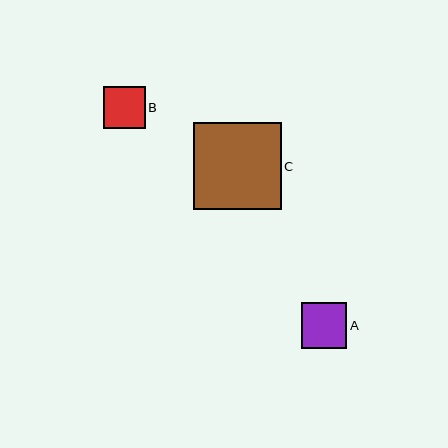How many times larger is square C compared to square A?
Square C is approximately 1.9 times the size of square A.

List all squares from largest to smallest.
From largest to smallest: C, A, B.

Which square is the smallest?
Square B is the smallest with a size of approximately 42 pixels.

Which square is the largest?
Square C is the largest with a size of approximately 88 pixels.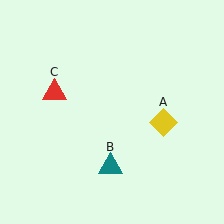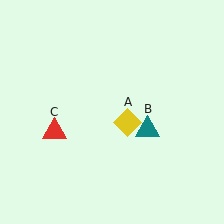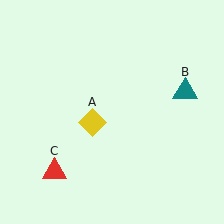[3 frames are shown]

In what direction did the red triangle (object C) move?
The red triangle (object C) moved down.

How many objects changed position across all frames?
3 objects changed position: yellow diamond (object A), teal triangle (object B), red triangle (object C).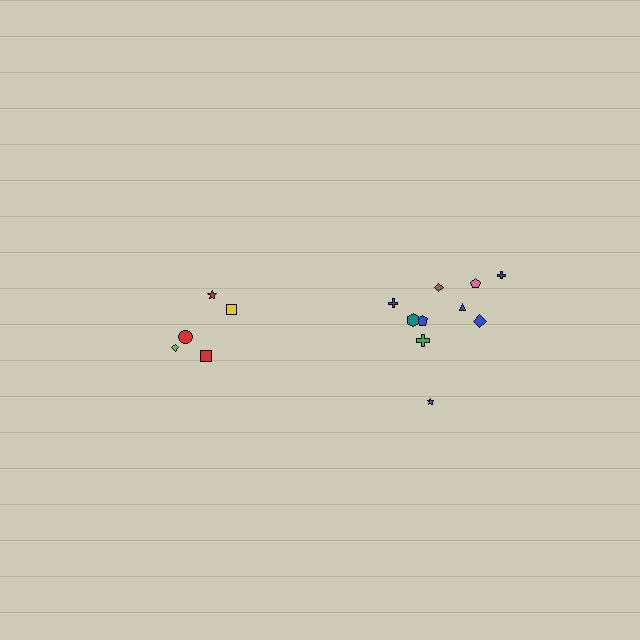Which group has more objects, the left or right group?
The right group.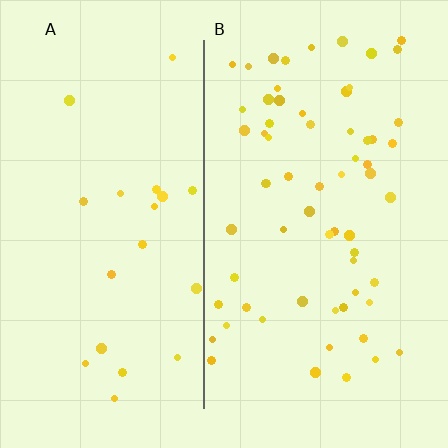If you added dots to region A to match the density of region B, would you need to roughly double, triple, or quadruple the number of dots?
Approximately triple.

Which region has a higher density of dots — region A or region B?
B (the right).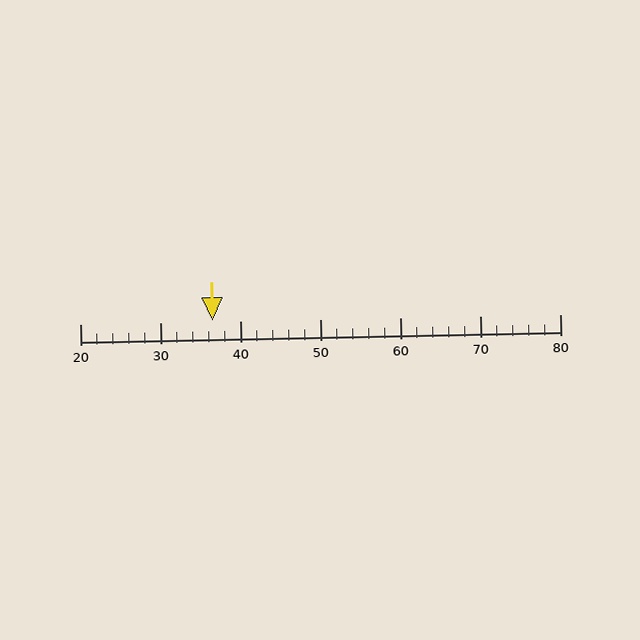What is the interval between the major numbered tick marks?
The major tick marks are spaced 10 units apart.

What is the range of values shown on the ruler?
The ruler shows values from 20 to 80.